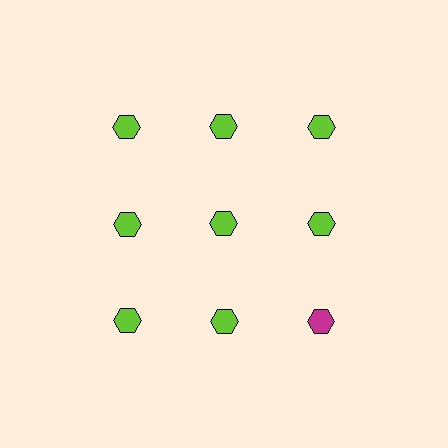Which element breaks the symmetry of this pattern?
The magenta hexagon in the third row, center column breaks the symmetry. All other shapes are lime hexagons.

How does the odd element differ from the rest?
It has a different color: magenta instead of lime.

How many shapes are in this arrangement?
There are 9 shapes arranged in a grid pattern.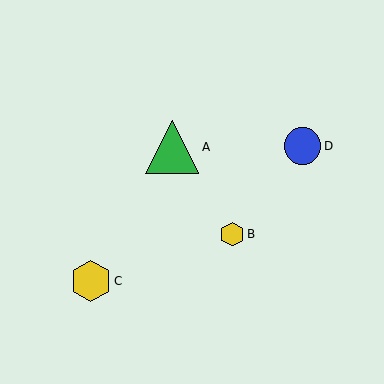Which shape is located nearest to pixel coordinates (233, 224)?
The yellow hexagon (labeled B) at (232, 234) is nearest to that location.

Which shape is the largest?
The green triangle (labeled A) is the largest.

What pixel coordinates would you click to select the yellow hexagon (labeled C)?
Click at (91, 281) to select the yellow hexagon C.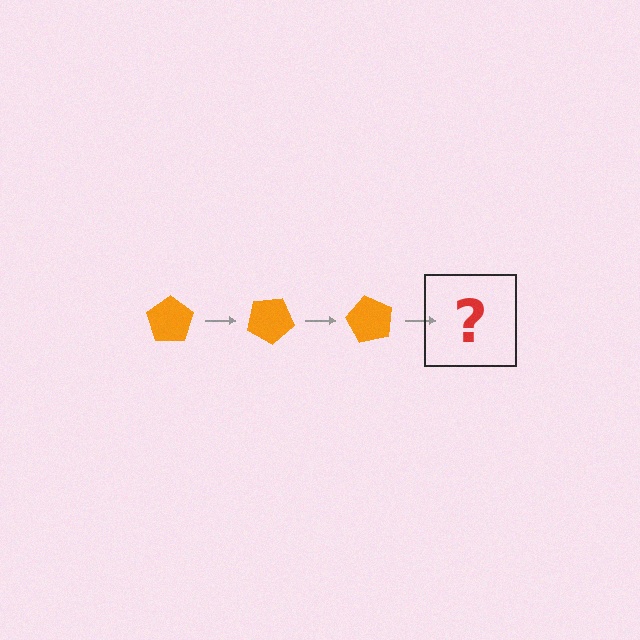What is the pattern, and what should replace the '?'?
The pattern is that the pentagon rotates 30 degrees each step. The '?' should be an orange pentagon rotated 90 degrees.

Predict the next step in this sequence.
The next step is an orange pentagon rotated 90 degrees.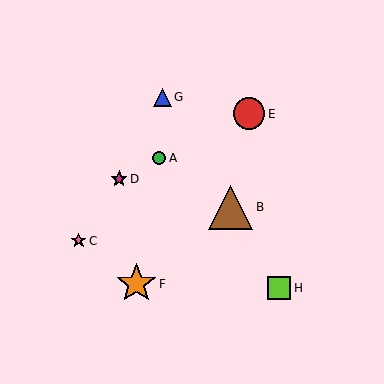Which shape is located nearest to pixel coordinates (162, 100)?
The blue triangle (labeled G) at (162, 97) is nearest to that location.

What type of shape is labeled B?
Shape B is a brown triangle.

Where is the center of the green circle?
The center of the green circle is at (159, 158).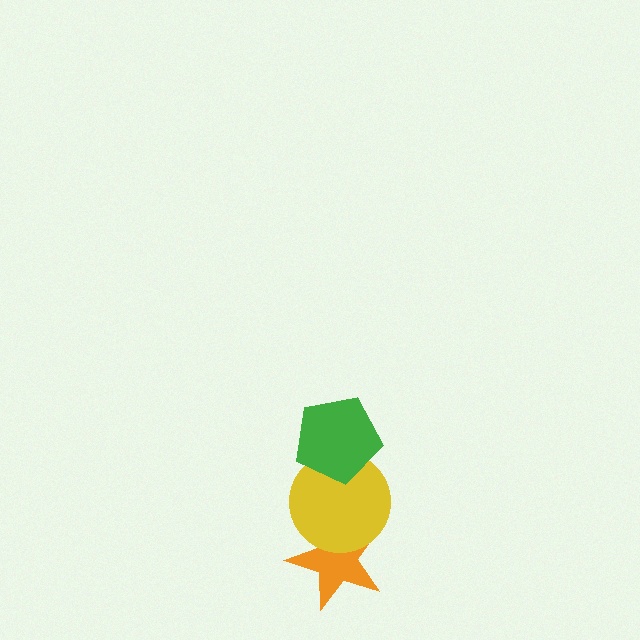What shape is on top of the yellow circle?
The green pentagon is on top of the yellow circle.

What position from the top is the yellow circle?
The yellow circle is 2nd from the top.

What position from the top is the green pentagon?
The green pentagon is 1st from the top.